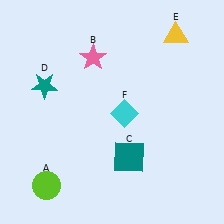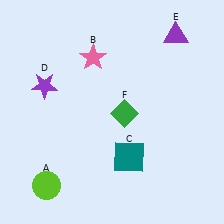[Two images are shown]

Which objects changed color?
D changed from teal to purple. E changed from yellow to purple. F changed from cyan to green.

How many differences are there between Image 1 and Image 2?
There are 3 differences between the two images.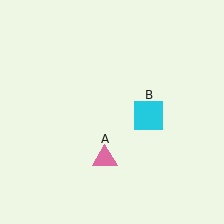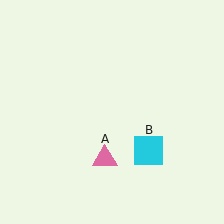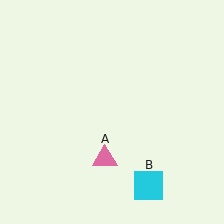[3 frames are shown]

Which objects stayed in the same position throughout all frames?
Pink triangle (object A) remained stationary.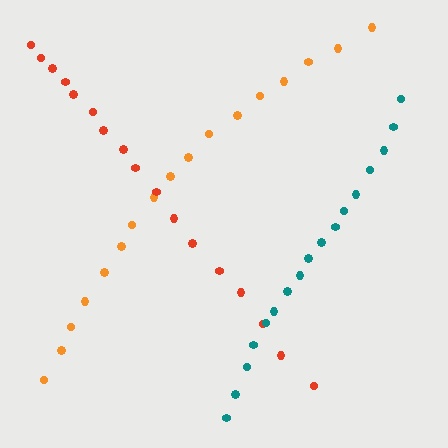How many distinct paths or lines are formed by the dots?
There are 3 distinct paths.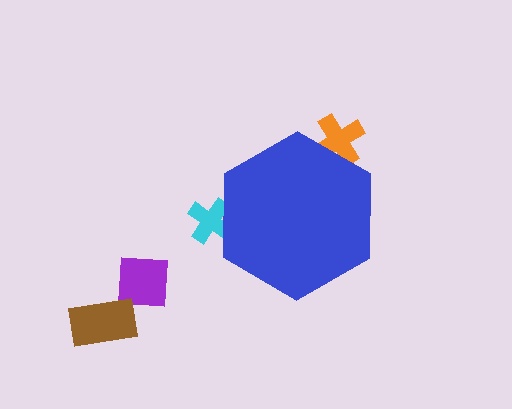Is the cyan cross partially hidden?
Yes, the cyan cross is partially hidden behind the blue hexagon.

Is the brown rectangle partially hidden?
No, the brown rectangle is fully visible.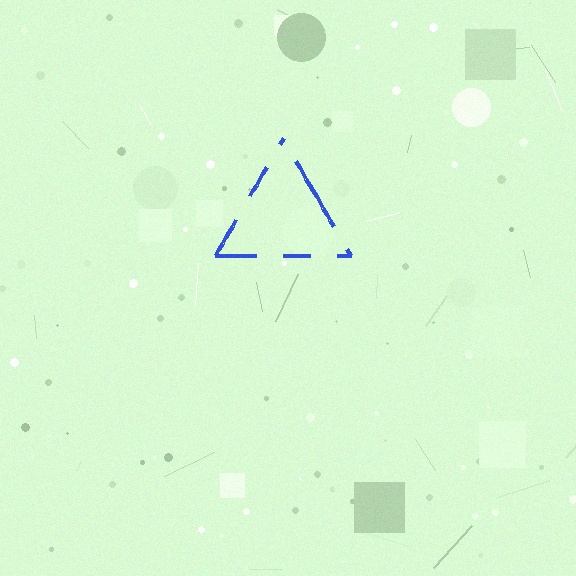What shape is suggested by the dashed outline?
The dashed outline suggests a triangle.